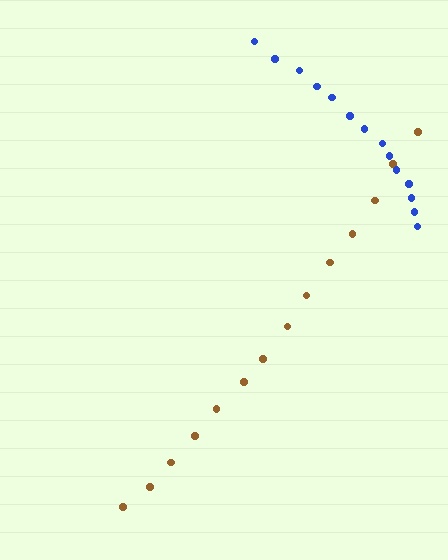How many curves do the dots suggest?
There are 2 distinct paths.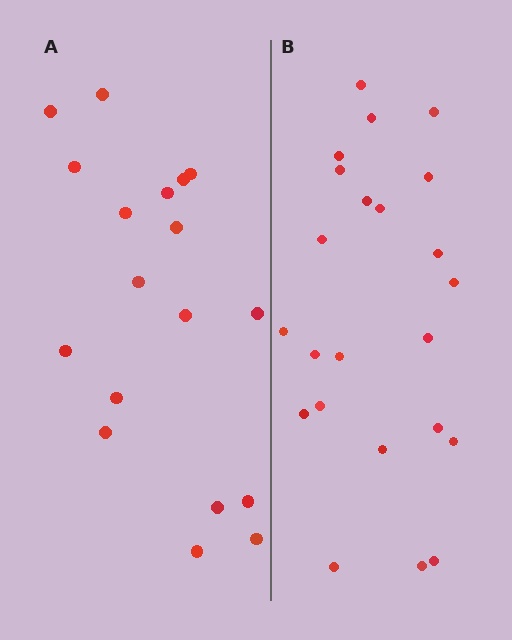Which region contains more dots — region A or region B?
Region B (the right region) has more dots.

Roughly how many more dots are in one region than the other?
Region B has about 5 more dots than region A.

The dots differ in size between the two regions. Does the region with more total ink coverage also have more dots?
No. Region A has more total ink coverage because its dots are larger, but region B actually contains more individual dots. Total area can be misleading — the number of items is what matters here.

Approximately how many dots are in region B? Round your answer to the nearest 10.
About 20 dots. (The exact count is 23, which rounds to 20.)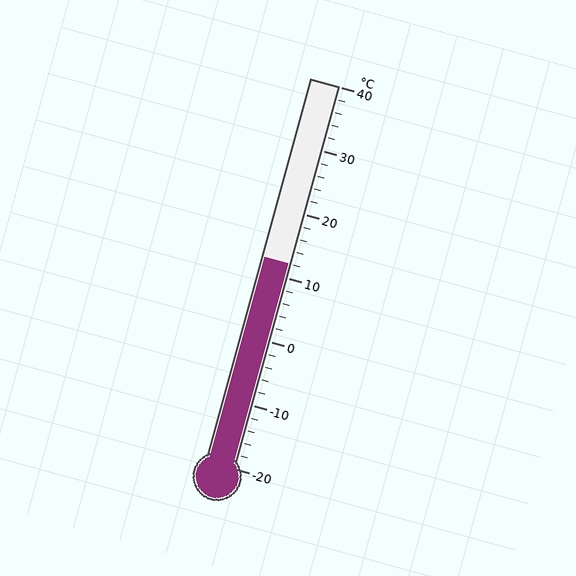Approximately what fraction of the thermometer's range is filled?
The thermometer is filled to approximately 55% of its range.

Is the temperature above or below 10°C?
The temperature is above 10°C.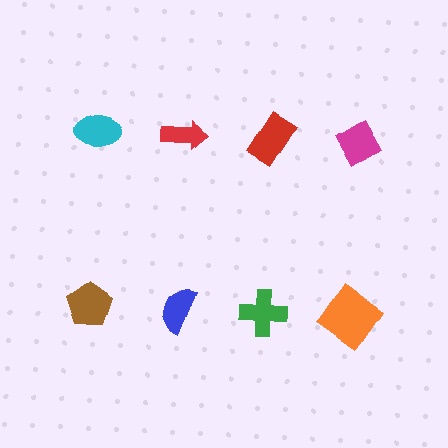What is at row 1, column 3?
A red rectangle.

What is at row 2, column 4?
An orange diamond.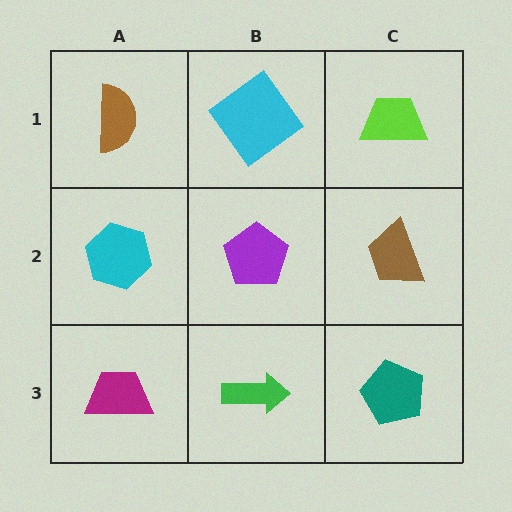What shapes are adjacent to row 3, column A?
A cyan hexagon (row 2, column A), a green arrow (row 3, column B).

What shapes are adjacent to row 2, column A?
A brown semicircle (row 1, column A), a magenta trapezoid (row 3, column A), a purple pentagon (row 2, column B).